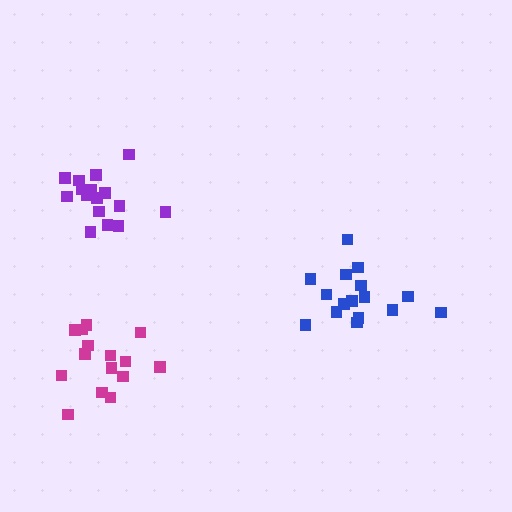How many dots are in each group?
Group 1: 16 dots, Group 2: 16 dots, Group 3: 15 dots (47 total).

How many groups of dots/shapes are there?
There are 3 groups.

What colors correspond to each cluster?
The clusters are colored: blue, purple, magenta.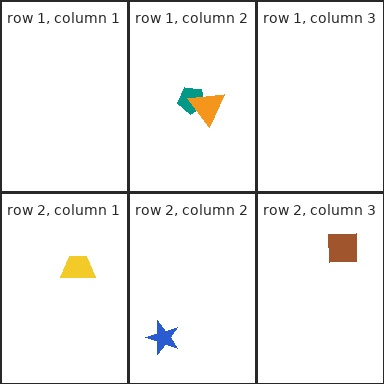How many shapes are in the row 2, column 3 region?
1.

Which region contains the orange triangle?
The row 1, column 2 region.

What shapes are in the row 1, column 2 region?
The teal pentagon, the orange triangle.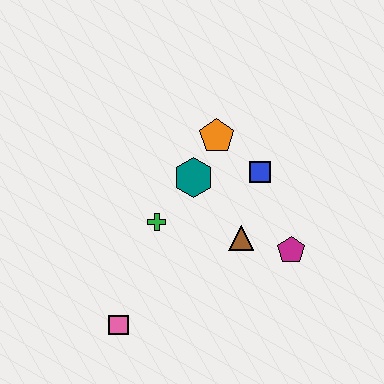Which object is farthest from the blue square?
The pink square is farthest from the blue square.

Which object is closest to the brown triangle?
The magenta pentagon is closest to the brown triangle.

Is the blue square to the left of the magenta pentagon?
Yes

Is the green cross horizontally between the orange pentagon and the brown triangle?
No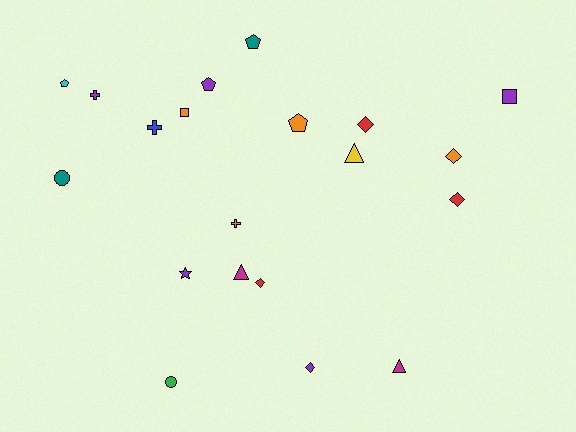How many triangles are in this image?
There are 3 triangles.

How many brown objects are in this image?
There are no brown objects.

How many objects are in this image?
There are 20 objects.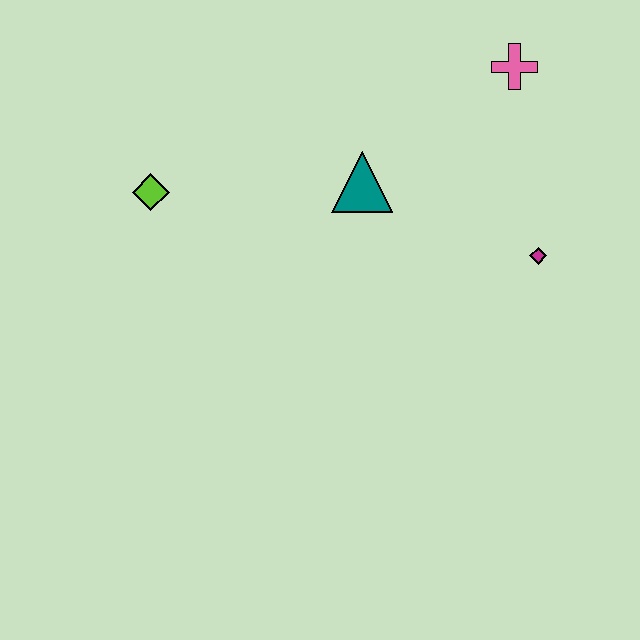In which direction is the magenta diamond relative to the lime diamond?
The magenta diamond is to the right of the lime diamond.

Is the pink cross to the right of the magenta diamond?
No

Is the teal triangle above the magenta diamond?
Yes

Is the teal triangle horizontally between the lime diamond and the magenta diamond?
Yes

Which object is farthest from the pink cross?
The lime diamond is farthest from the pink cross.